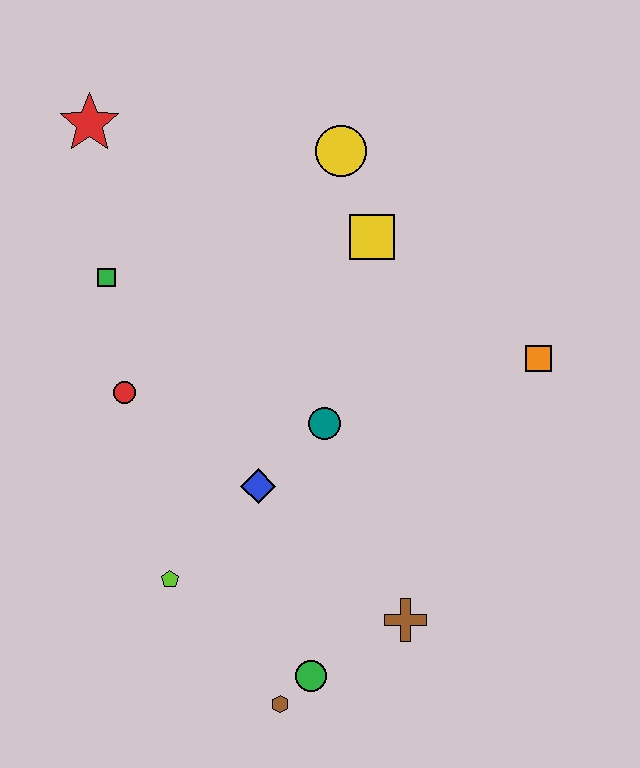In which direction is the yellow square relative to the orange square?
The yellow square is to the left of the orange square.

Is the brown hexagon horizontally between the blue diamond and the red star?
No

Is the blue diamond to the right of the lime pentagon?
Yes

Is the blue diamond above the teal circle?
No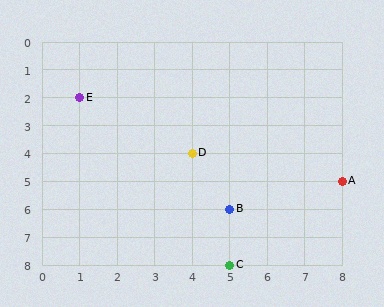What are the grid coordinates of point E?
Point E is at grid coordinates (1, 2).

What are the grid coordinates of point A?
Point A is at grid coordinates (8, 5).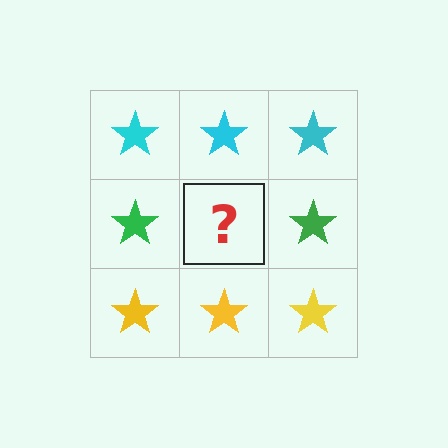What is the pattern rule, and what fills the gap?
The rule is that each row has a consistent color. The gap should be filled with a green star.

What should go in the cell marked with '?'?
The missing cell should contain a green star.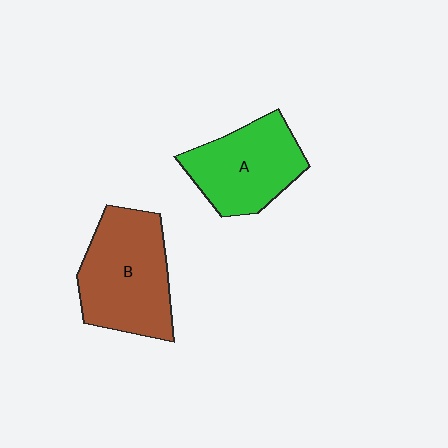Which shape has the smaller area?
Shape A (green).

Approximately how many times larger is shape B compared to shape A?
Approximately 1.2 times.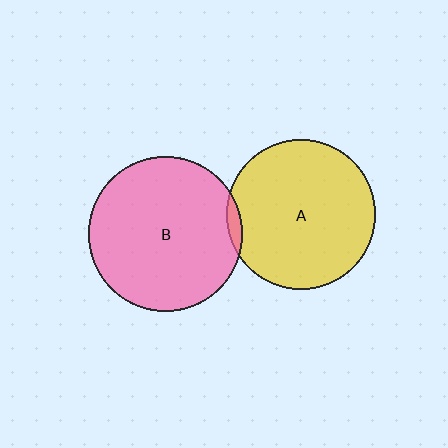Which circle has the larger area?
Circle B (pink).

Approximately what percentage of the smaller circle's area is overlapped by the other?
Approximately 5%.